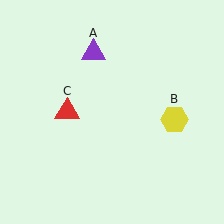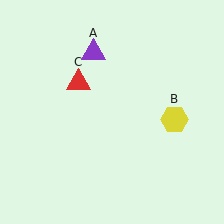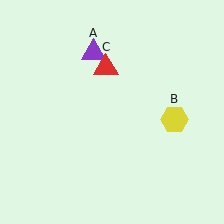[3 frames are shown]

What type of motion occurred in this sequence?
The red triangle (object C) rotated clockwise around the center of the scene.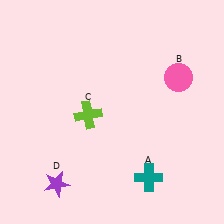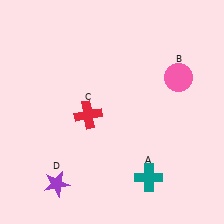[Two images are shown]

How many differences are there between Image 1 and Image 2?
There is 1 difference between the two images.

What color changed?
The cross (C) changed from lime in Image 1 to red in Image 2.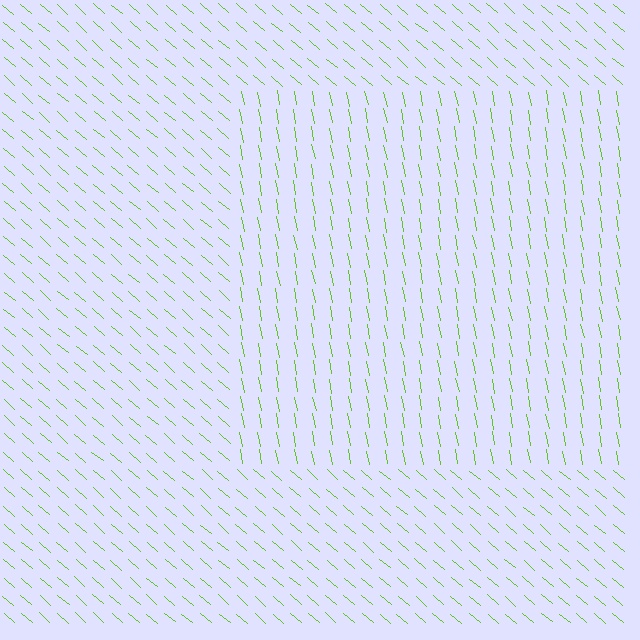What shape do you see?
I see a rectangle.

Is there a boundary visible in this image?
Yes, there is a texture boundary formed by a change in line orientation.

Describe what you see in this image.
The image is filled with small lime line segments. A rectangle region in the image has lines oriented differently from the surrounding lines, creating a visible texture boundary.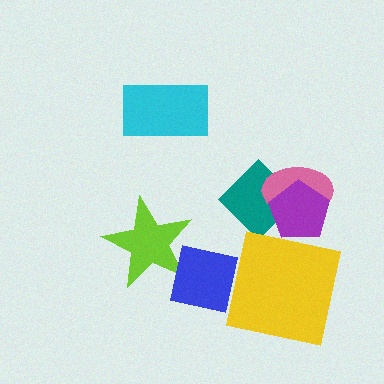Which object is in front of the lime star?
The blue square is in front of the lime star.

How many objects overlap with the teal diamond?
2 objects overlap with the teal diamond.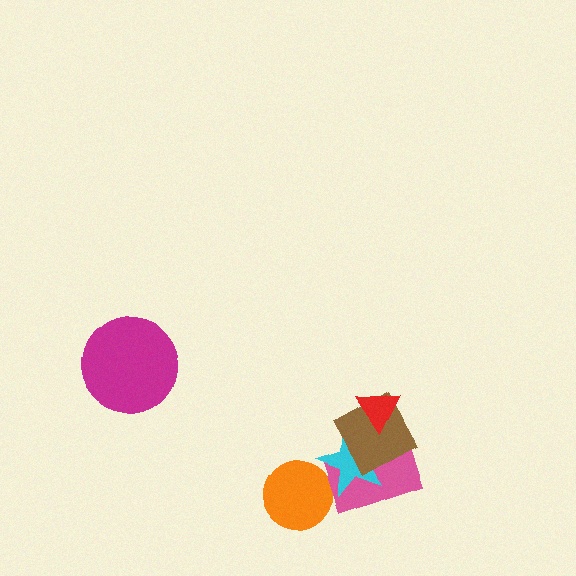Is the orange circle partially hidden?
Yes, it is partially covered by another shape.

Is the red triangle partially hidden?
No, no other shape covers it.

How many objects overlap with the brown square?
3 objects overlap with the brown square.